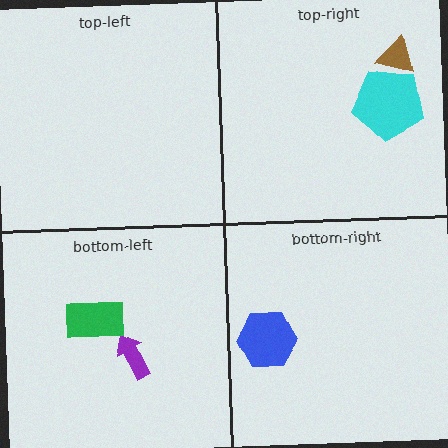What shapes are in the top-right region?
The brown triangle, the cyan pentagon.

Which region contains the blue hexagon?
The bottom-right region.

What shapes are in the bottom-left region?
The purple arrow, the green rectangle.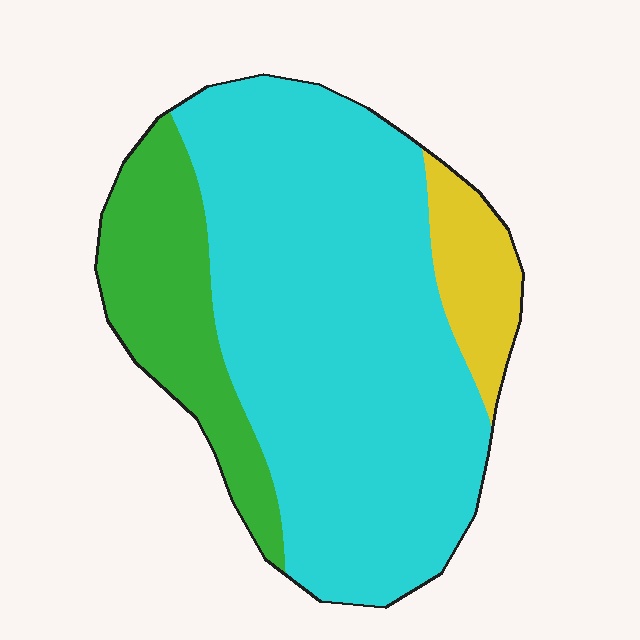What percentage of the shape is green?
Green takes up about one fifth (1/5) of the shape.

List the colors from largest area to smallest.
From largest to smallest: cyan, green, yellow.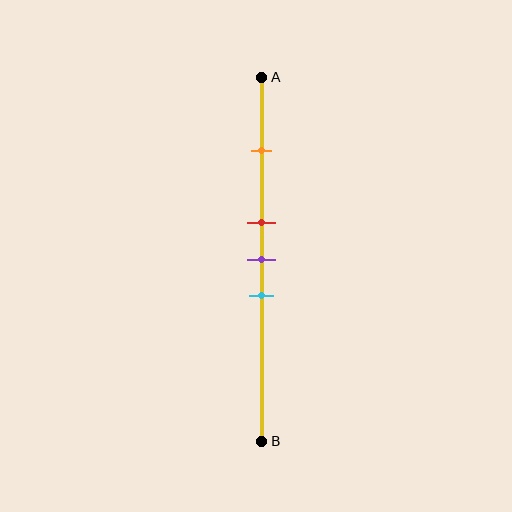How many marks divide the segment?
There are 4 marks dividing the segment.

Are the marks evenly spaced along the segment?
No, the marks are not evenly spaced.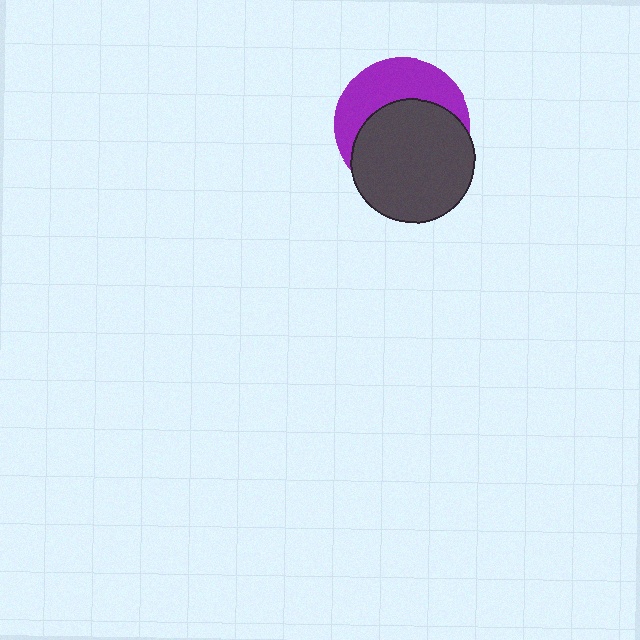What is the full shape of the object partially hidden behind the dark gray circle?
The partially hidden object is a purple circle.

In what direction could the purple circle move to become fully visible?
The purple circle could move up. That would shift it out from behind the dark gray circle entirely.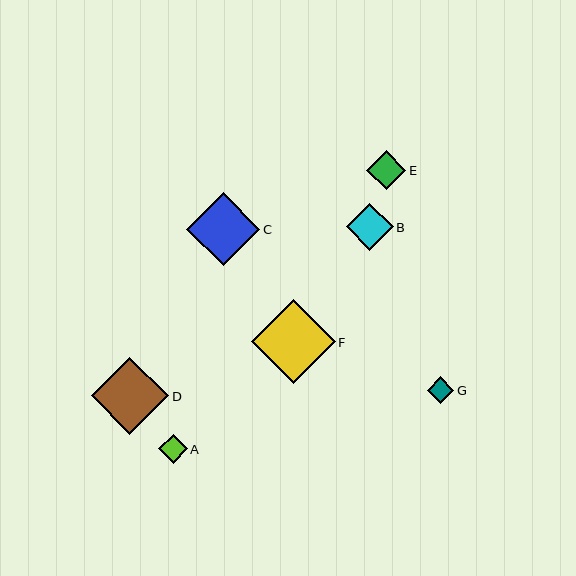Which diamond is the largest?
Diamond F is the largest with a size of approximately 84 pixels.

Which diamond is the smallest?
Diamond G is the smallest with a size of approximately 26 pixels.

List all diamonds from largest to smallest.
From largest to smallest: F, D, C, B, E, A, G.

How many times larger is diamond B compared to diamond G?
Diamond B is approximately 1.8 times the size of diamond G.